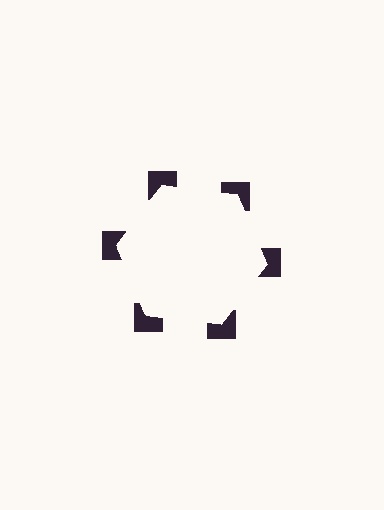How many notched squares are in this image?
There are 6 — one at each vertex of the illusory hexagon.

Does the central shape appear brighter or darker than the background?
It typically appears slightly brighter than the background, even though no actual brightness change is drawn.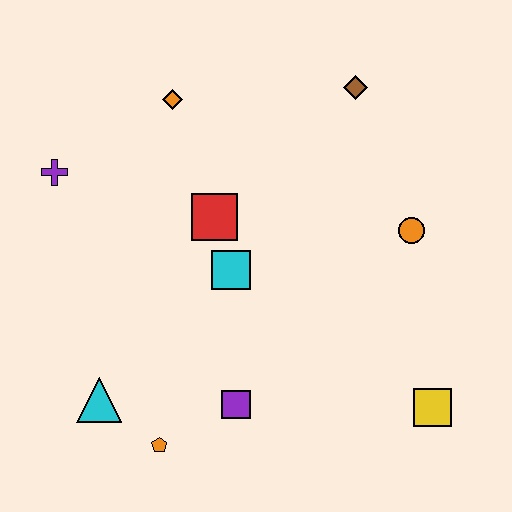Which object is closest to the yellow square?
The orange circle is closest to the yellow square.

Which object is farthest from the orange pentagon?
The brown diamond is farthest from the orange pentagon.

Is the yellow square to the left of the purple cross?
No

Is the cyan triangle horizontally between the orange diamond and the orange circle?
No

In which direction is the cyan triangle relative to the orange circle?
The cyan triangle is to the left of the orange circle.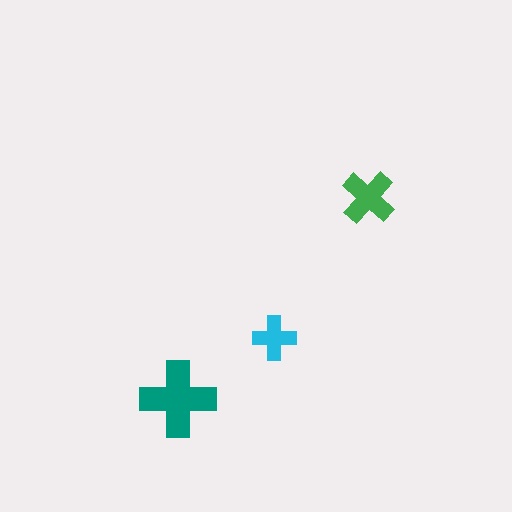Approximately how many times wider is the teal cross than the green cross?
About 1.5 times wider.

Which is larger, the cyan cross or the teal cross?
The teal one.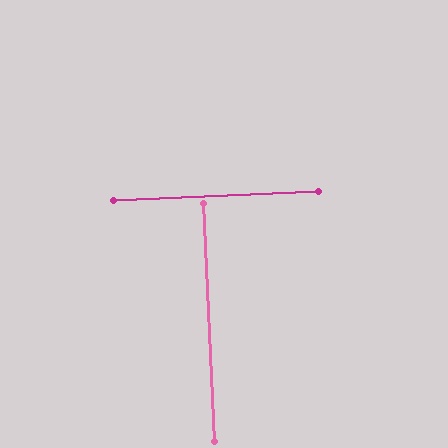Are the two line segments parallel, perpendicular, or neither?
Perpendicular — they meet at approximately 90°.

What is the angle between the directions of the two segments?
Approximately 90 degrees.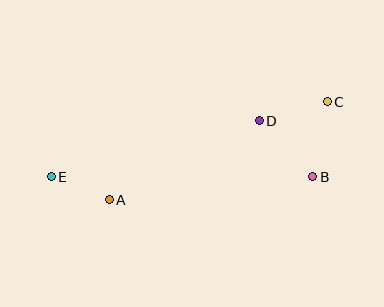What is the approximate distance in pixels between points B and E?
The distance between B and E is approximately 261 pixels.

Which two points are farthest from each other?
Points C and E are farthest from each other.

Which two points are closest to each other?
Points A and E are closest to each other.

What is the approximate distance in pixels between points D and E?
The distance between D and E is approximately 215 pixels.